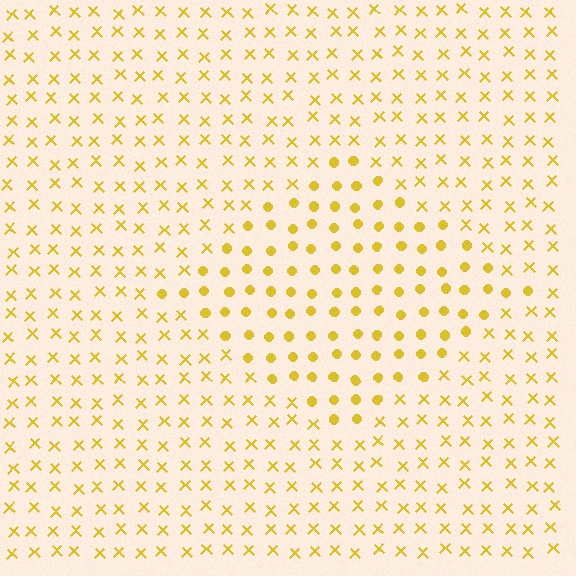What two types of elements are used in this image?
The image uses circles inside the diamond region and X marks outside it.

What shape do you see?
I see a diamond.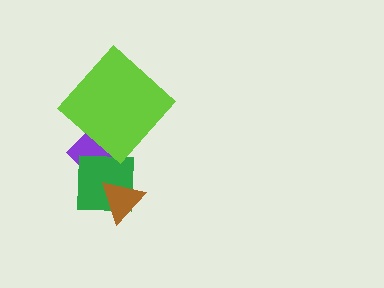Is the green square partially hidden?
Yes, it is partially covered by another shape.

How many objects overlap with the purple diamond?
2 objects overlap with the purple diamond.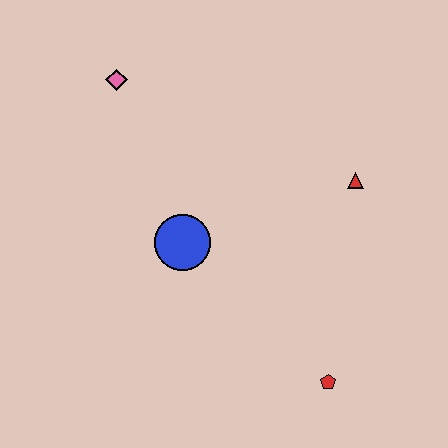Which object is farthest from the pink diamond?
The red pentagon is farthest from the pink diamond.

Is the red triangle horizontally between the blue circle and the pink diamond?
No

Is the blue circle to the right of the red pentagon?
No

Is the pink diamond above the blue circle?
Yes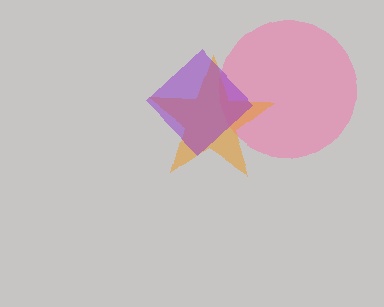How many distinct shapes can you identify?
There are 3 distinct shapes: a pink circle, an orange star, a purple diamond.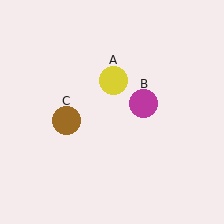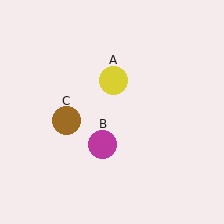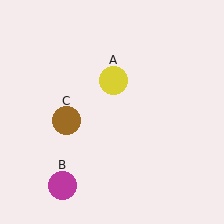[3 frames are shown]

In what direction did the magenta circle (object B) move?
The magenta circle (object B) moved down and to the left.